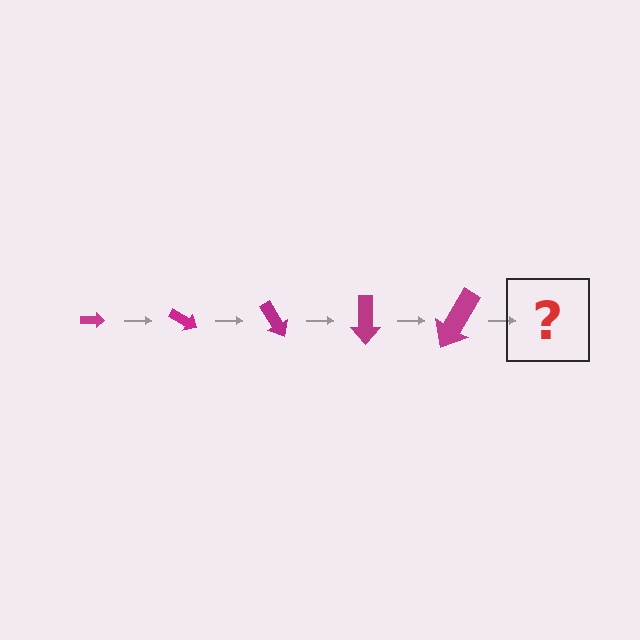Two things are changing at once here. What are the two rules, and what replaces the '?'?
The two rules are that the arrow grows larger each step and it rotates 30 degrees each step. The '?' should be an arrow, larger than the previous one and rotated 150 degrees from the start.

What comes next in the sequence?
The next element should be an arrow, larger than the previous one and rotated 150 degrees from the start.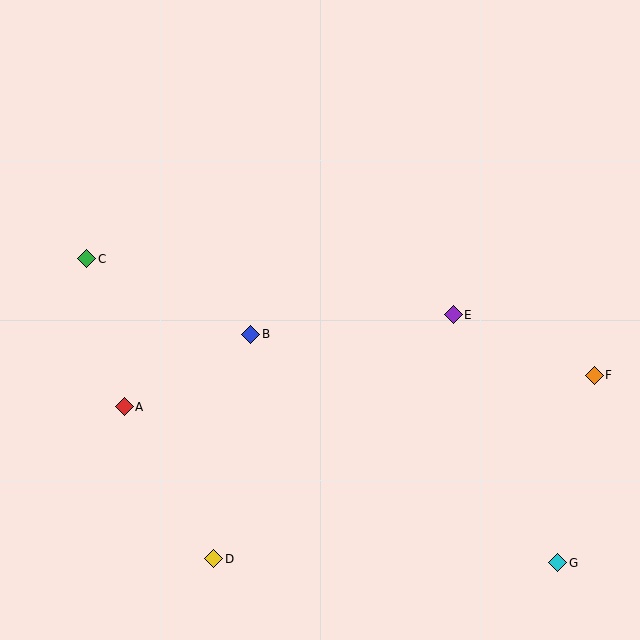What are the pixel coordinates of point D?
Point D is at (214, 559).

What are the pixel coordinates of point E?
Point E is at (453, 315).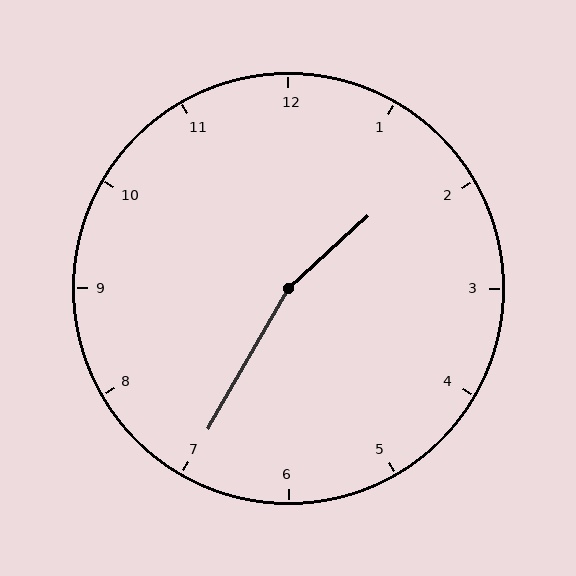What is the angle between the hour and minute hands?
Approximately 162 degrees.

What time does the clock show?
1:35.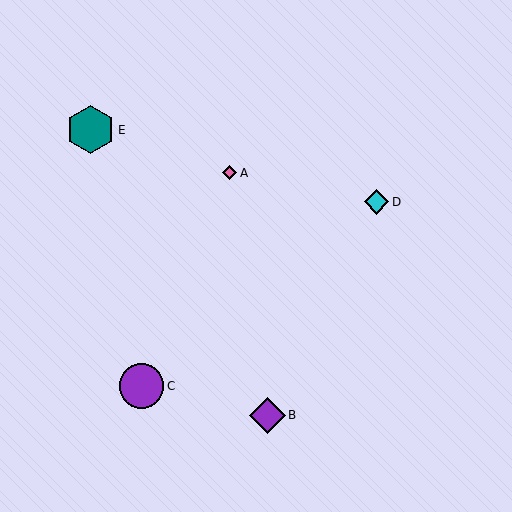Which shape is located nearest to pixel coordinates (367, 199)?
The cyan diamond (labeled D) at (377, 202) is nearest to that location.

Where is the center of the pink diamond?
The center of the pink diamond is at (230, 173).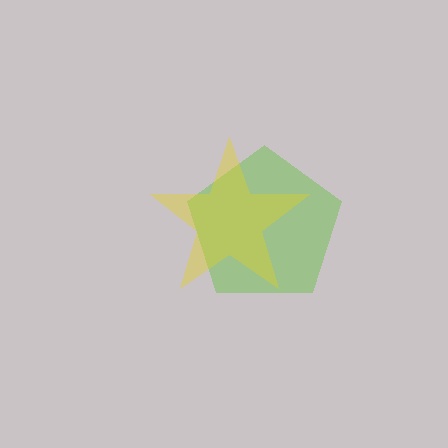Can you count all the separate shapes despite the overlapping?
Yes, there are 2 separate shapes.